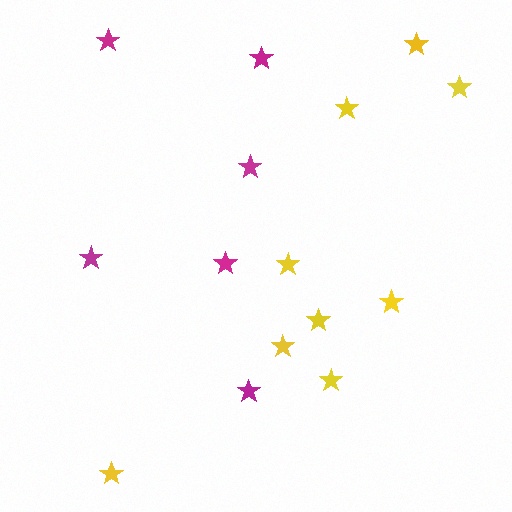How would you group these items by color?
There are 2 groups: one group of magenta stars (6) and one group of yellow stars (9).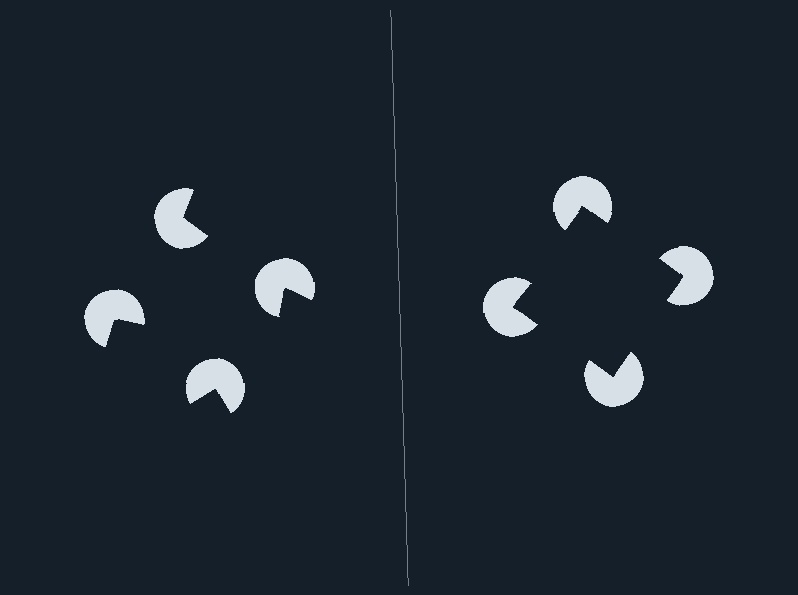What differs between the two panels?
The pac-man discs are positioned identically on both sides; only the wedge orientations differ. On the right they align to a square; on the left they are misaligned.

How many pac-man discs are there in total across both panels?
8 — 4 on each side.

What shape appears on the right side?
An illusory square.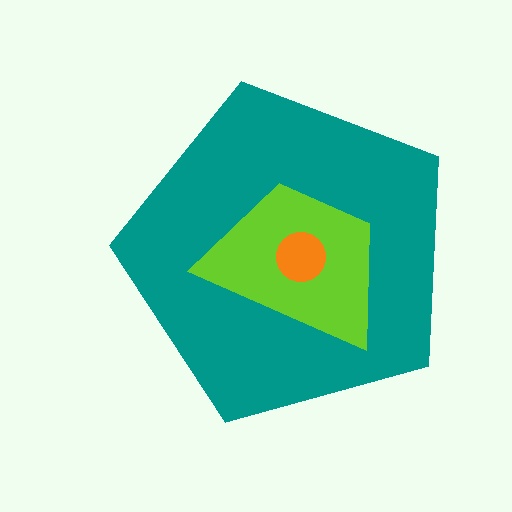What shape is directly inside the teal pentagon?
The lime trapezoid.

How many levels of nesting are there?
3.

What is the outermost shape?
The teal pentagon.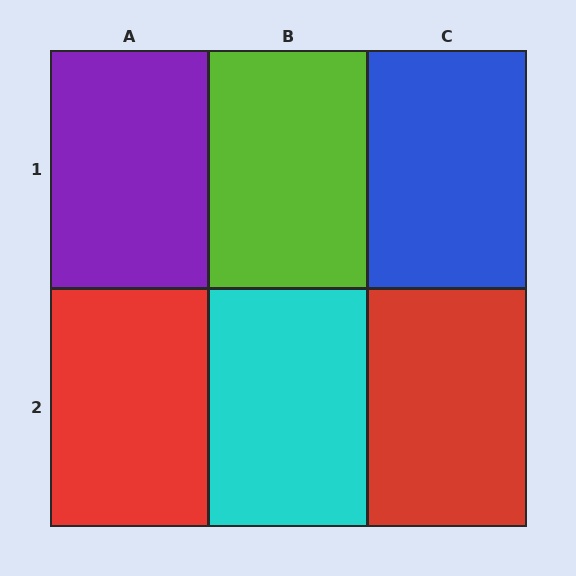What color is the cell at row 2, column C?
Red.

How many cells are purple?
1 cell is purple.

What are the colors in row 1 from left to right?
Purple, lime, blue.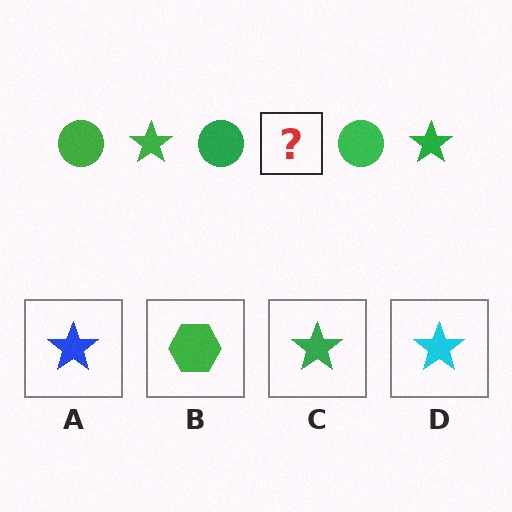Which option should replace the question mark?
Option C.